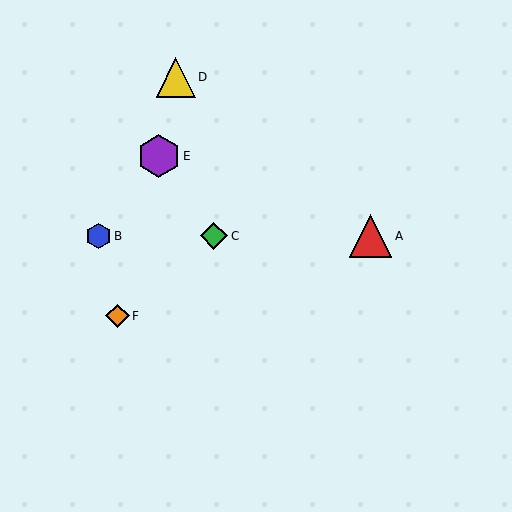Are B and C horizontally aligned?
Yes, both are at y≈236.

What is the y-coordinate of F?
Object F is at y≈316.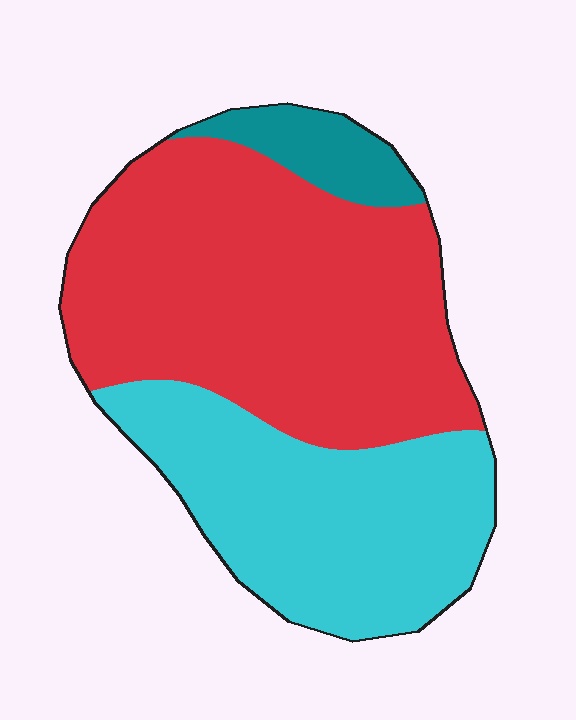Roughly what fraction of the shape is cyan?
Cyan takes up about three eighths (3/8) of the shape.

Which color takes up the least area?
Teal, at roughly 10%.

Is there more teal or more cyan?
Cyan.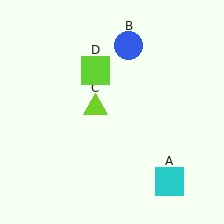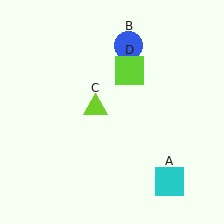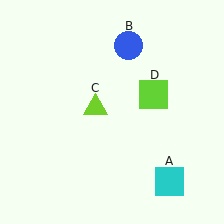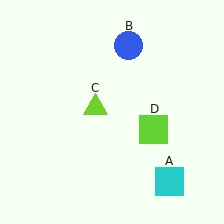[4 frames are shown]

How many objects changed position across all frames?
1 object changed position: lime square (object D).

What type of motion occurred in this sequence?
The lime square (object D) rotated clockwise around the center of the scene.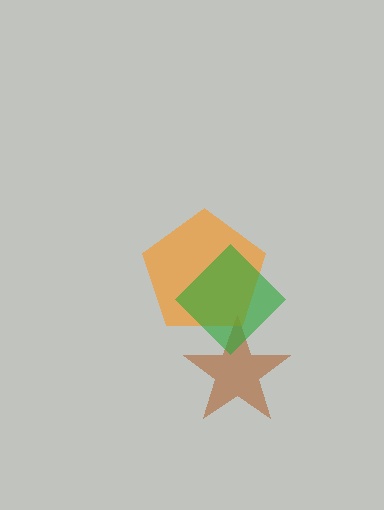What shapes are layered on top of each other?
The layered shapes are: a brown star, an orange pentagon, a green diamond.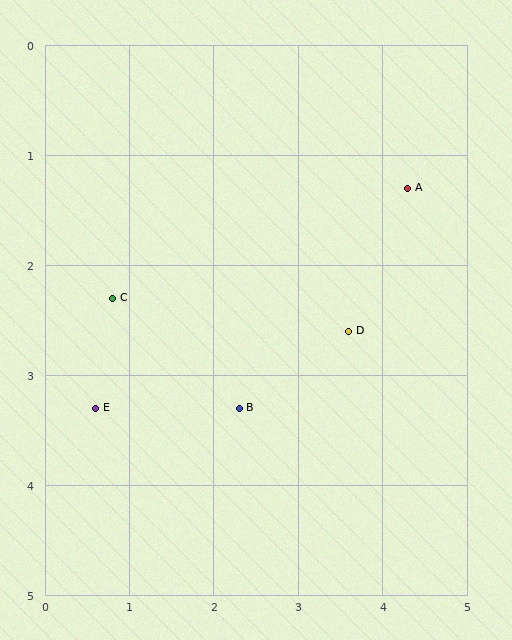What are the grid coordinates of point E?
Point E is at approximately (0.6, 3.3).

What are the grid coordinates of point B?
Point B is at approximately (2.3, 3.3).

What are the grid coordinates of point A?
Point A is at approximately (4.3, 1.3).